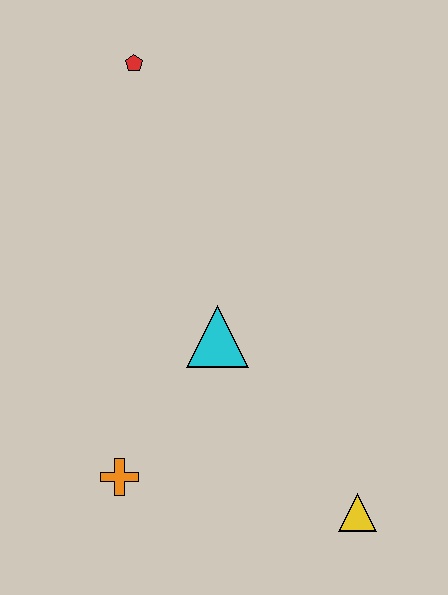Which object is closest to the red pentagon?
The cyan triangle is closest to the red pentagon.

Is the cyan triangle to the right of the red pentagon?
Yes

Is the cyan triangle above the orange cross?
Yes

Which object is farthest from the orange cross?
The red pentagon is farthest from the orange cross.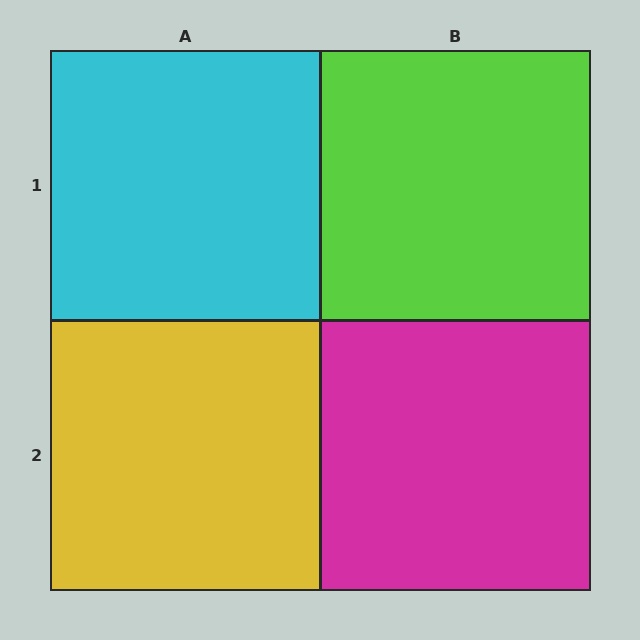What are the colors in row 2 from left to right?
Yellow, magenta.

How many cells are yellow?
1 cell is yellow.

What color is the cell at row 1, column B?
Lime.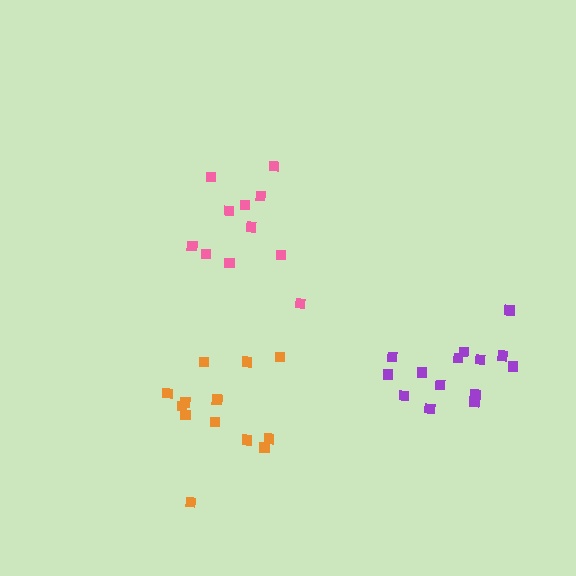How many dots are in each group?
Group 1: 14 dots, Group 2: 11 dots, Group 3: 13 dots (38 total).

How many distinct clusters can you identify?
There are 3 distinct clusters.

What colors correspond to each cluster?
The clusters are colored: purple, pink, orange.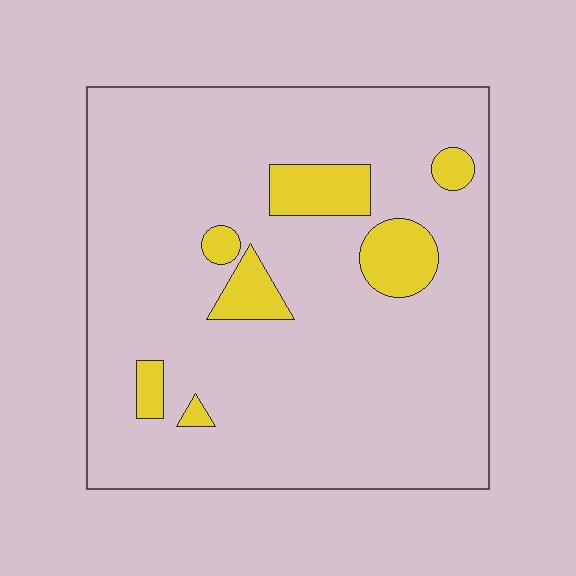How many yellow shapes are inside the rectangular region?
7.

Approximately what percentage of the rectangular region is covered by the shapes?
Approximately 10%.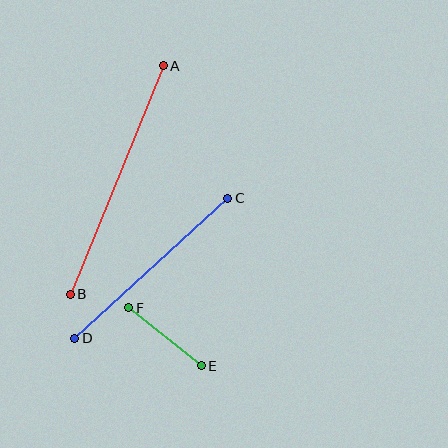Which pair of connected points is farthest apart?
Points A and B are farthest apart.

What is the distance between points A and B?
The distance is approximately 247 pixels.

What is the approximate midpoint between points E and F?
The midpoint is at approximately (165, 337) pixels.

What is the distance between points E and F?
The distance is approximately 93 pixels.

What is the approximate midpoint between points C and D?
The midpoint is at approximately (151, 268) pixels.